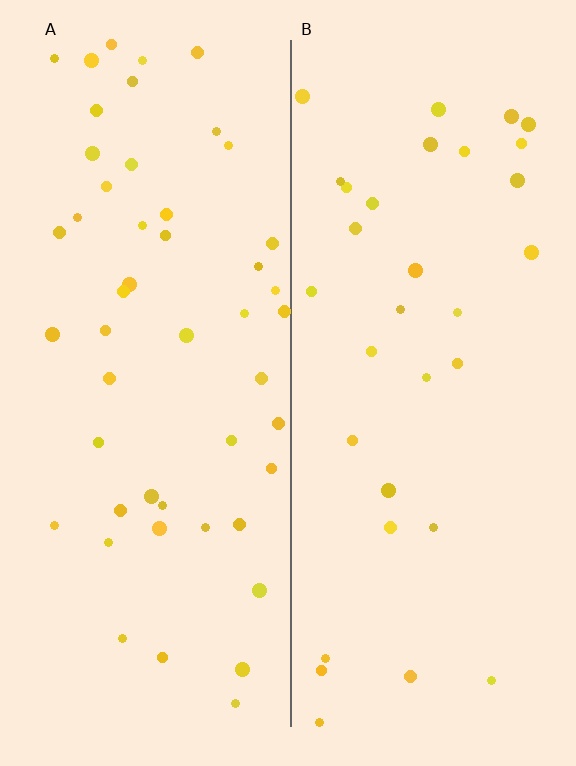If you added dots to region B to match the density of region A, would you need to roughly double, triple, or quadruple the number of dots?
Approximately double.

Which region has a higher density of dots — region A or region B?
A (the left).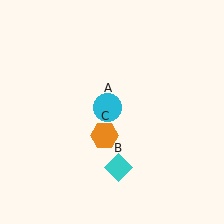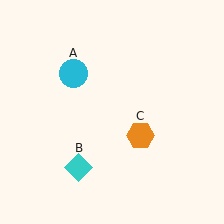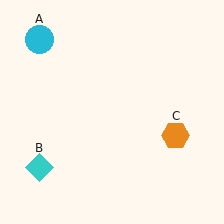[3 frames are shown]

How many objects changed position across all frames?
3 objects changed position: cyan circle (object A), cyan diamond (object B), orange hexagon (object C).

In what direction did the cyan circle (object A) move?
The cyan circle (object A) moved up and to the left.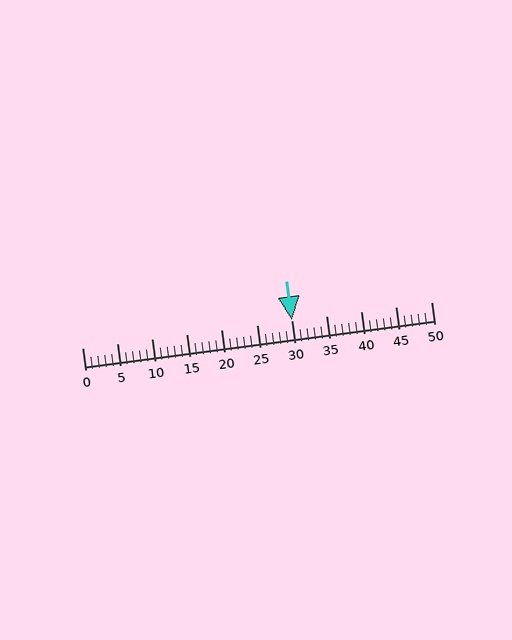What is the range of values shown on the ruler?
The ruler shows values from 0 to 50.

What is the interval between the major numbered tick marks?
The major tick marks are spaced 5 units apart.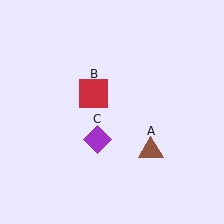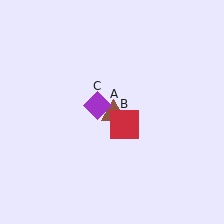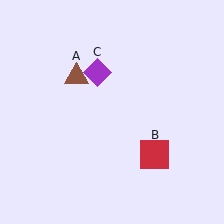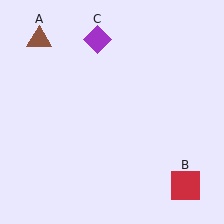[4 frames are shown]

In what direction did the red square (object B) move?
The red square (object B) moved down and to the right.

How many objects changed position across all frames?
3 objects changed position: brown triangle (object A), red square (object B), purple diamond (object C).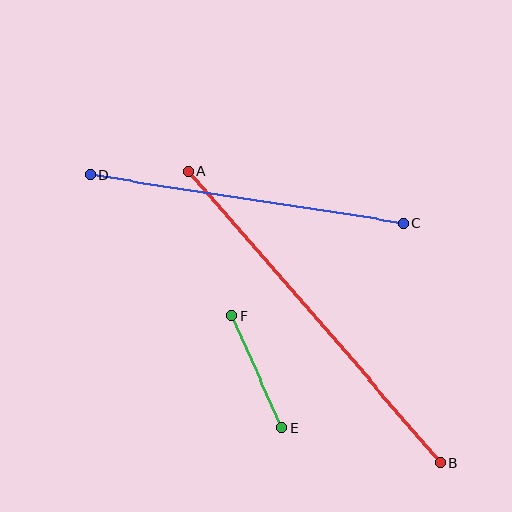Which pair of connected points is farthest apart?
Points A and B are farthest apart.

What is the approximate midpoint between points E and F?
The midpoint is at approximately (257, 372) pixels.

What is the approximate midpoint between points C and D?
The midpoint is at approximately (247, 199) pixels.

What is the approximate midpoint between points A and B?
The midpoint is at approximately (315, 317) pixels.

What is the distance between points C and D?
The distance is approximately 316 pixels.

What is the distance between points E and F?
The distance is approximately 123 pixels.